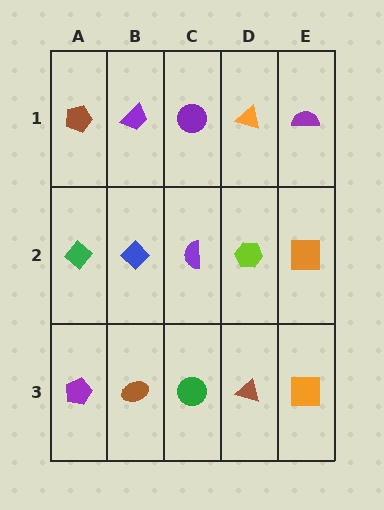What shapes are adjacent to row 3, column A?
A green diamond (row 2, column A), a brown ellipse (row 3, column B).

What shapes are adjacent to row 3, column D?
A lime hexagon (row 2, column D), a green circle (row 3, column C), an orange square (row 3, column E).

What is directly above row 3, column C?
A purple semicircle.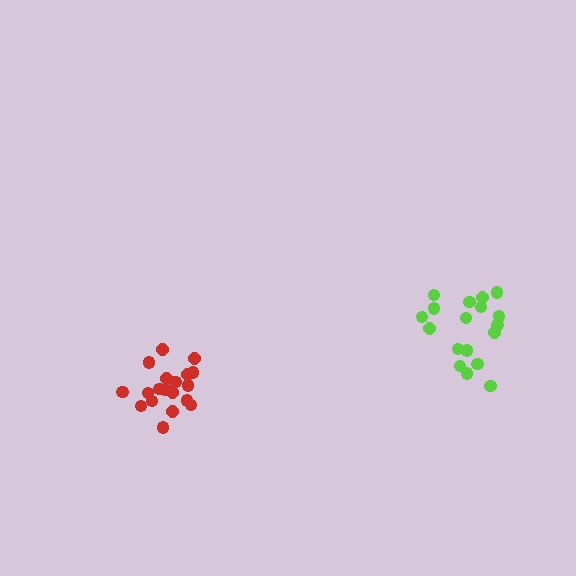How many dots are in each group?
Group 1: 19 dots, Group 2: 18 dots (37 total).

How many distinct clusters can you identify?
There are 2 distinct clusters.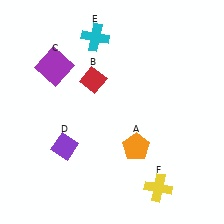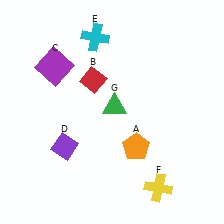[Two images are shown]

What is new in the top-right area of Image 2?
A green triangle (G) was added in the top-right area of Image 2.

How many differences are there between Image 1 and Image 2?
There is 1 difference between the two images.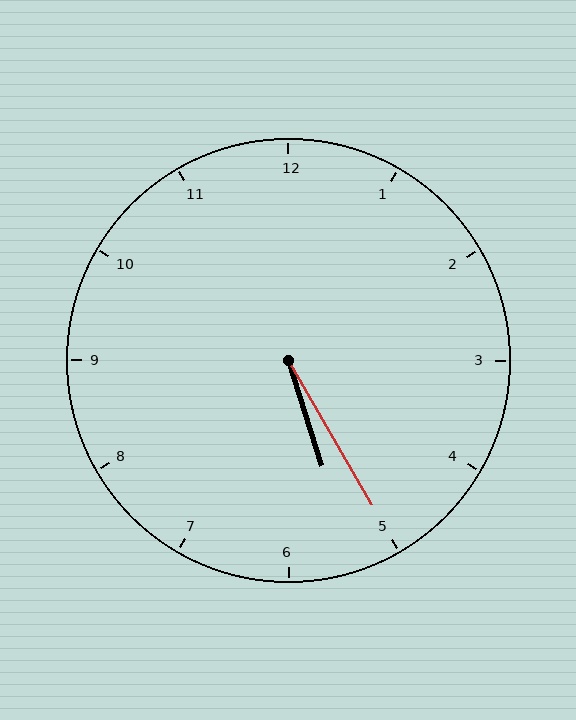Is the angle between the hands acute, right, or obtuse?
It is acute.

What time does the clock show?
5:25.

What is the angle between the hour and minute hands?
Approximately 12 degrees.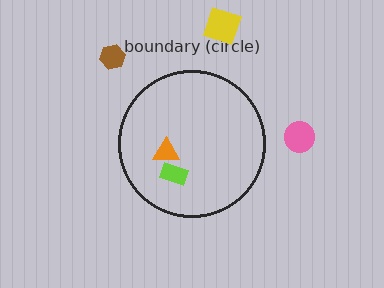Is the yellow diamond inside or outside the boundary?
Outside.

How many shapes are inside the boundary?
2 inside, 3 outside.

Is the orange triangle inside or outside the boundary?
Inside.